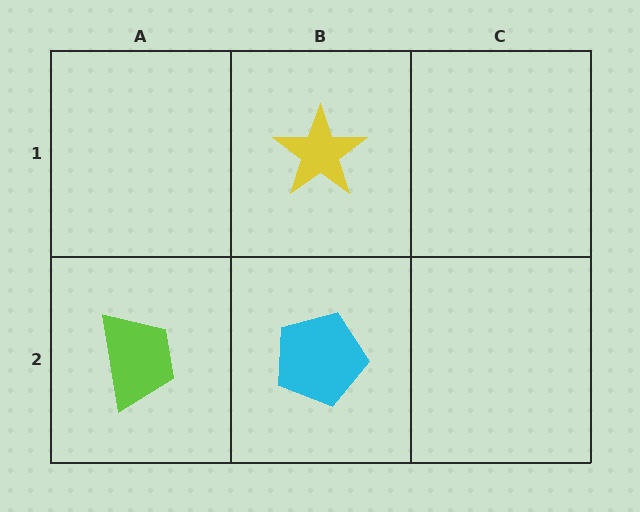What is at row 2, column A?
A lime trapezoid.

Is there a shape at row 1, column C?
No, that cell is empty.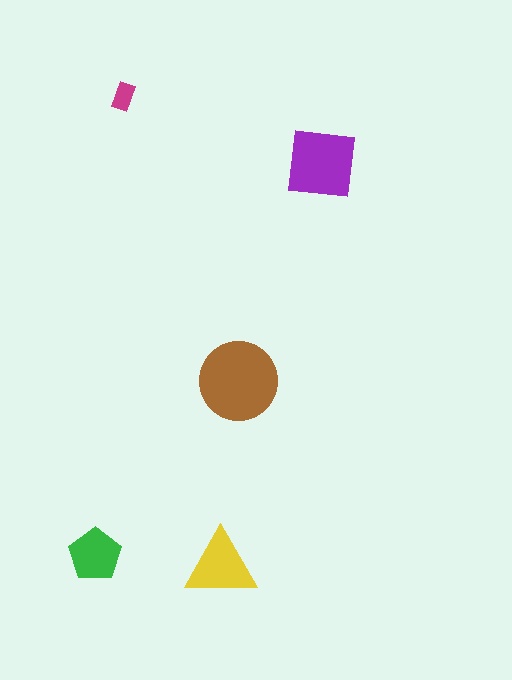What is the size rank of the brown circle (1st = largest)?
1st.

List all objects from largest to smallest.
The brown circle, the purple square, the yellow triangle, the green pentagon, the magenta rectangle.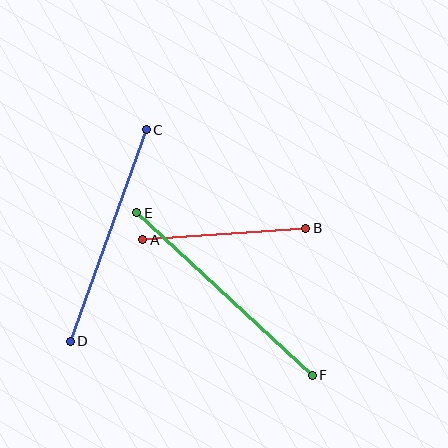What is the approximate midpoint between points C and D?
The midpoint is at approximately (108, 236) pixels.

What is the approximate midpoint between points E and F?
The midpoint is at approximately (224, 294) pixels.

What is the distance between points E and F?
The distance is approximately 239 pixels.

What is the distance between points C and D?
The distance is approximately 225 pixels.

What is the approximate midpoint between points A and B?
The midpoint is at approximately (224, 234) pixels.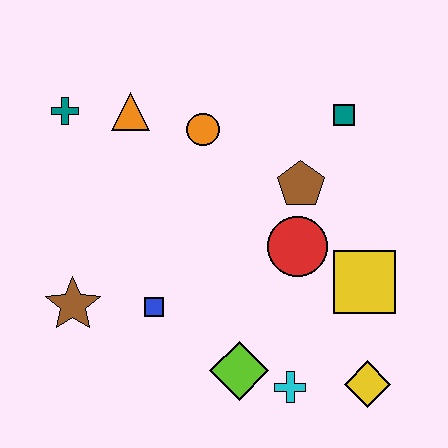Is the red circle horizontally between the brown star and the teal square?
Yes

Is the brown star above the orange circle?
No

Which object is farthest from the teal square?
The brown star is farthest from the teal square.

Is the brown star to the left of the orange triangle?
Yes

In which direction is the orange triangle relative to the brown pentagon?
The orange triangle is to the left of the brown pentagon.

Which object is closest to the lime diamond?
The cyan cross is closest to the lime diamond.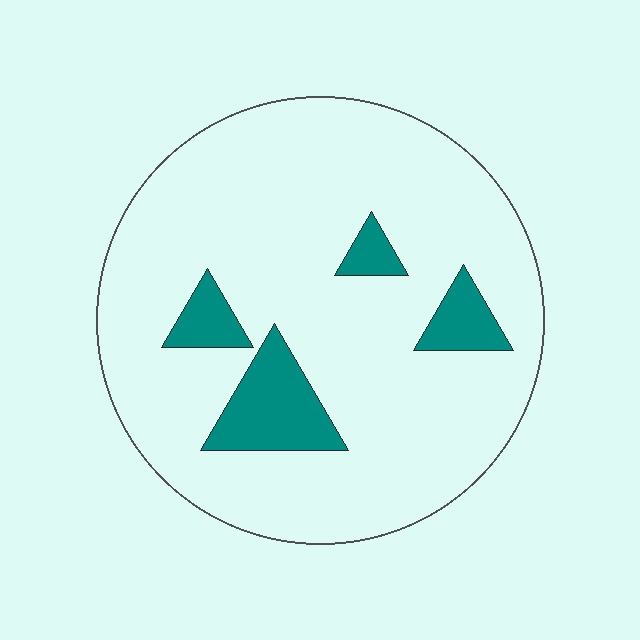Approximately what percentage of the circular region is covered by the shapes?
Approximately 15%.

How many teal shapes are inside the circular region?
4.